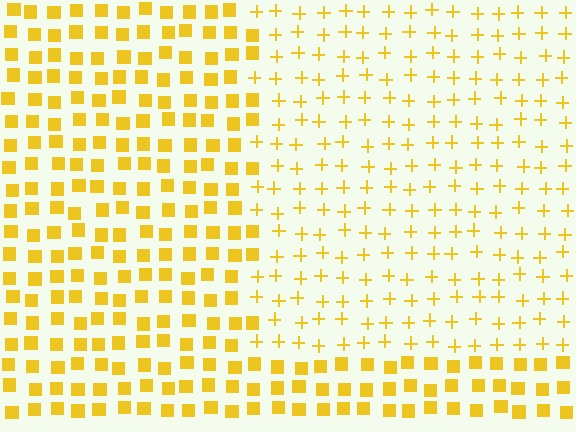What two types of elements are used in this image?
The image uses plus signs inside the rectangle region and squares outside it.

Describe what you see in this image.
The image is filled with small yellow elements arranged in a uniform grid. A rectangle-shaped region contains plus signs, while the surrounding area contains squares. The boundary is defined purely by the change in element shape.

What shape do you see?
I see a rectangle.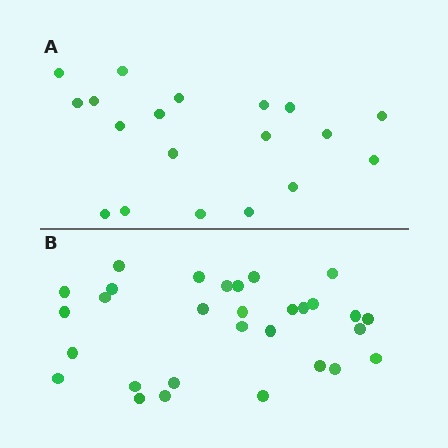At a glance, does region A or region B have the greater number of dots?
Region B (the bottom region) has more dots.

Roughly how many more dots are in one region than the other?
Region B has roughly 12 or so more dots than region A.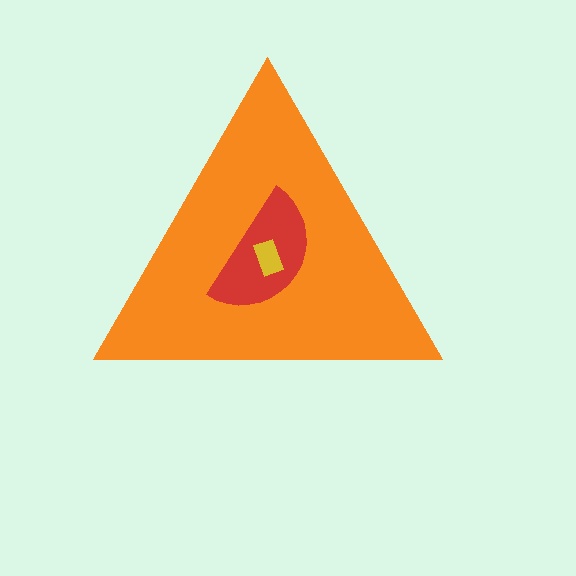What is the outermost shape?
The orange triangle.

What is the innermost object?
The yellow rectangle.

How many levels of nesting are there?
3.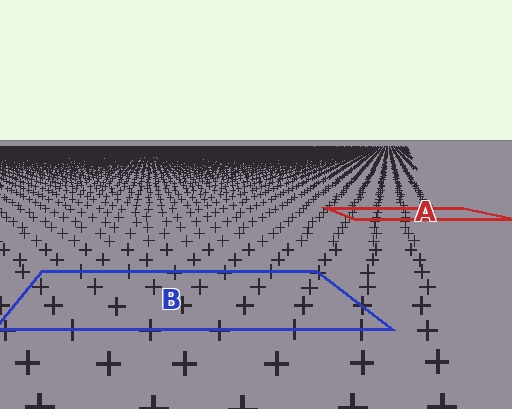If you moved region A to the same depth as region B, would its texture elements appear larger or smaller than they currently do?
They would appear larger. At a closer depth, the same texture elements are projected at a bigger on-screen size.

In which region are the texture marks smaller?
The texture marks are smaller in region A, because it is farther away.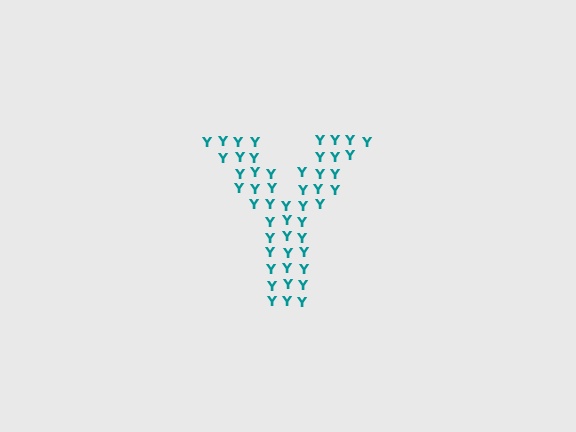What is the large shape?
The large shape is the letter Y.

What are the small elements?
The small elements are letter Y's.